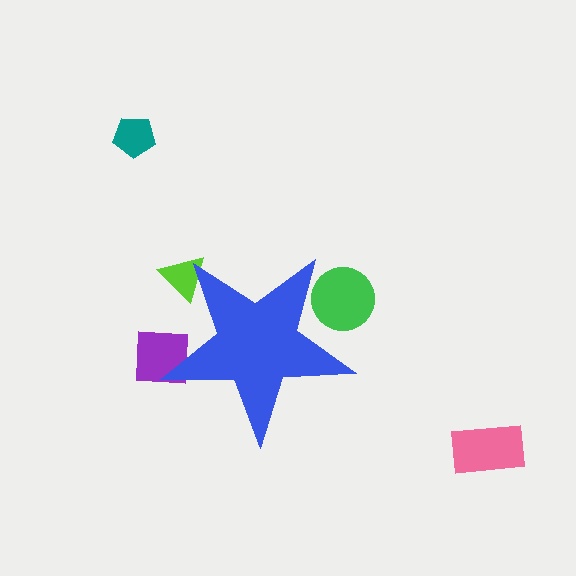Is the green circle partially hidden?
Yes, the green circle is partially hidden behind the blue star.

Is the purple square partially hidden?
Yes, the purple square is partially hidden behind the blue star.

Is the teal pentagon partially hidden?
No, the teal pentagon is fully visible.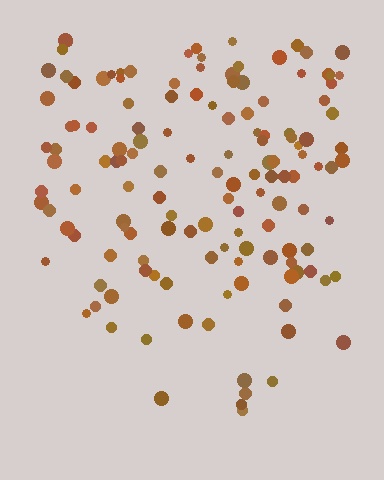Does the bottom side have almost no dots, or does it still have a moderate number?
Still a moderate number, just noticeably fewer than the top.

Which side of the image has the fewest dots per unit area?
The bottom.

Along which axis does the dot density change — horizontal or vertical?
Vertical.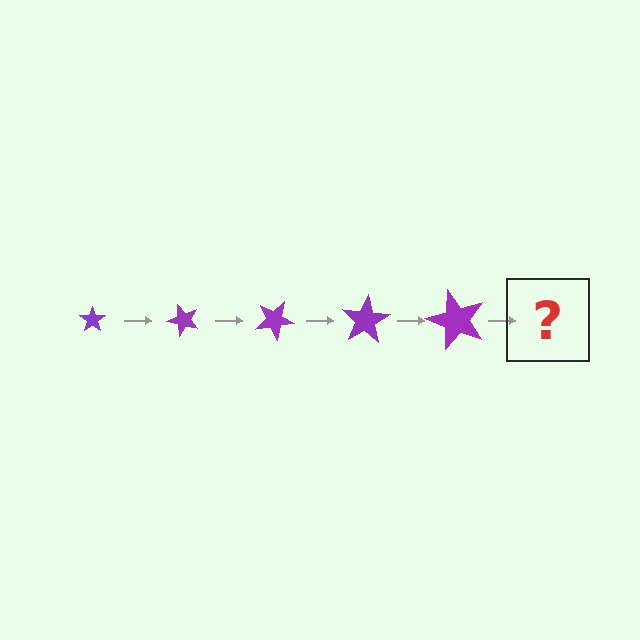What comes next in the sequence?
The next element should be a star, larger than the previous one and rotated 250 degrees from the start.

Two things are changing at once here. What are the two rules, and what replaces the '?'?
The two rules are that the star grows larger each step and it rotates 50 degrees each step. The '?' should be a star, larger than the previous one and rotated 250 degrees from the start.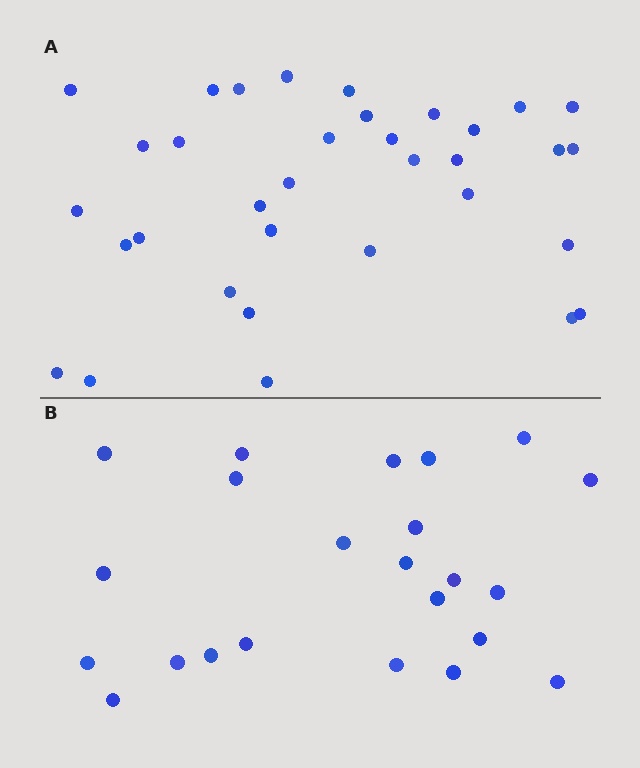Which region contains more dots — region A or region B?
Region A (the top region) has more dots.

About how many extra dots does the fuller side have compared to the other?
Region A has roughly 12 or so more dots than region B.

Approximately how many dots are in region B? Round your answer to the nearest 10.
About 20 dots. (The exact count is 23, which rounds to 20.)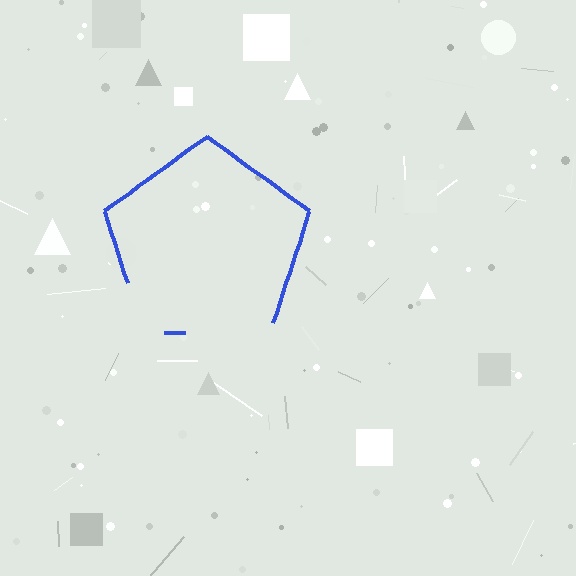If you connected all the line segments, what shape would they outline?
They would outline a pentagon.